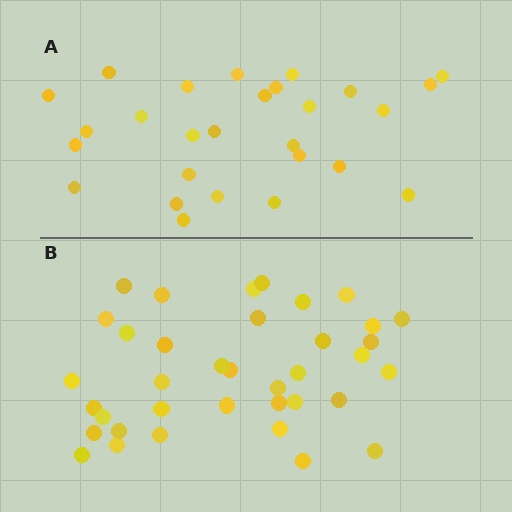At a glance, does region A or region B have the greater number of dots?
Region B (the bottom region) has more dots.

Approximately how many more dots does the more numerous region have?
Region B has roughly 10 or so more dots than region A.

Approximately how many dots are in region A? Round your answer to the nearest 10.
About 30 dots. (The exact count is 27, which rounds to 30.)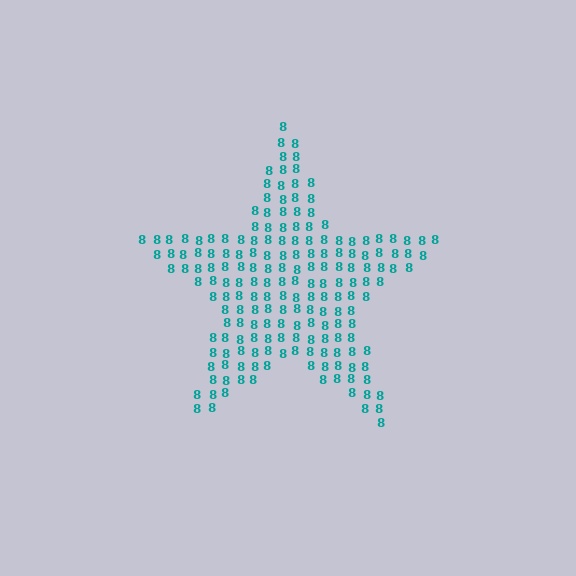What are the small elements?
The small elements are digit 8's.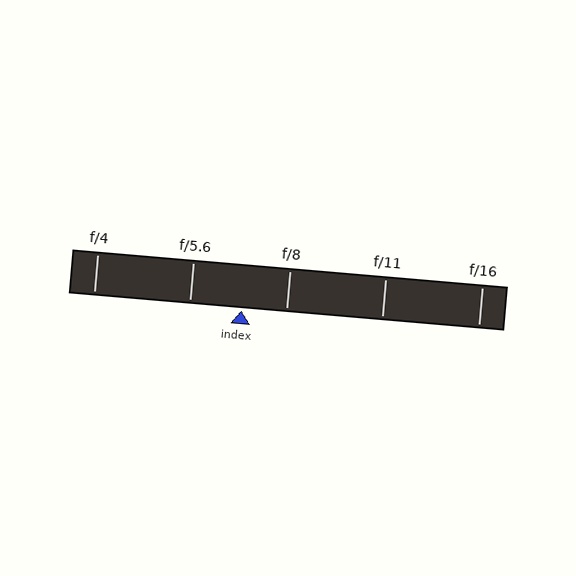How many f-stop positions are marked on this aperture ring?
There are 5 f-stop positions marked.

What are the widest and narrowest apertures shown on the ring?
The widest aperture shown is f/4 and the narrowest is f/16.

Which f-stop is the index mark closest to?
The index mark is closest to f/8.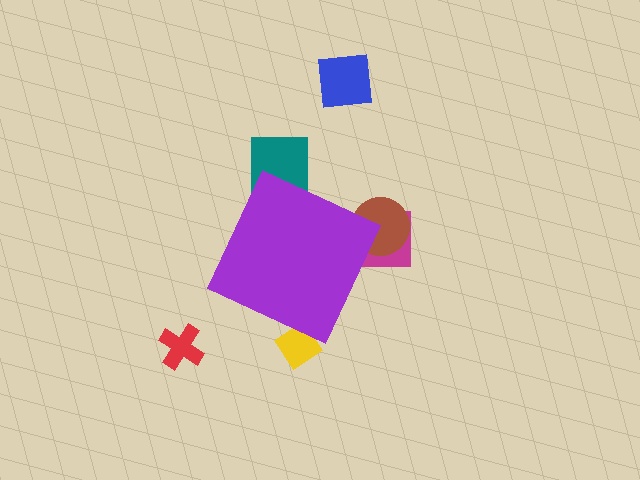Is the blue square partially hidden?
No, the blue square is fully visible.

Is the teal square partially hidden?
Yes, the teal square is partially hidden behind the purple diamond.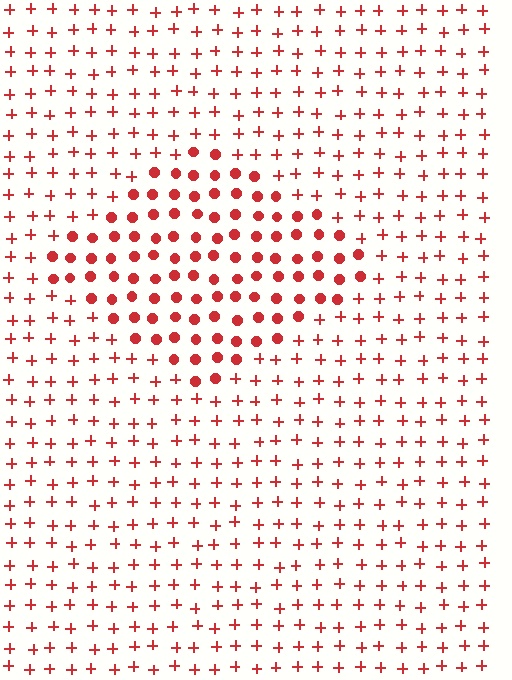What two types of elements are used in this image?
The image uses circles inside the diamond region and plus signs outside it.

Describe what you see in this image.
The image is filled with small red elements arranged in a uniform grid. A diamond-shaped region contains circles, while the surrounding area contains plus signs. The boundary is defined purely by the change in element shape.